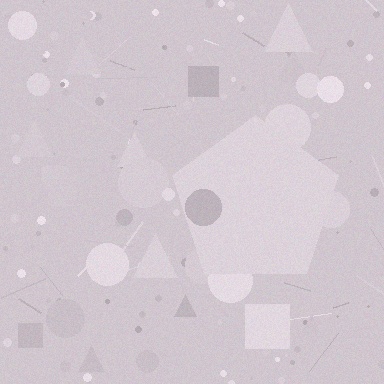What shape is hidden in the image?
A pentagon is hidden in the image.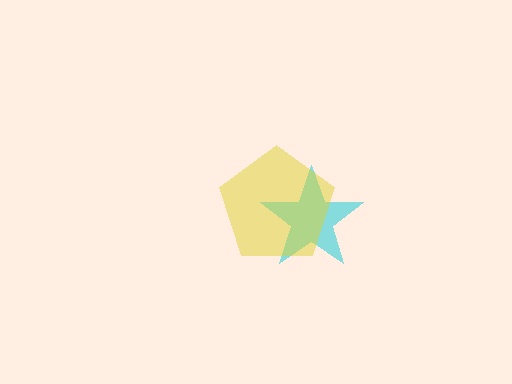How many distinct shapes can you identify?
There are 2 distinct shapes: a cyan star, a yellow pentagon.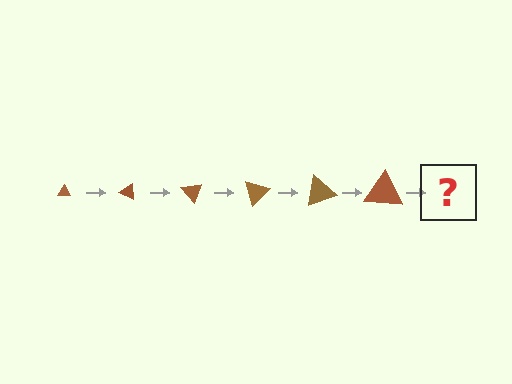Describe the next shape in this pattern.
It should be a triangle, larger than the previous one and rotated 150 degrees from the start.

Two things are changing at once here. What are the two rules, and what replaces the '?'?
The two rules are that the triangle grows larger each step and it rotates 25 degrees each step. The '?' should be a triangle, larger than the previous one and rotated 150 degrees from the start.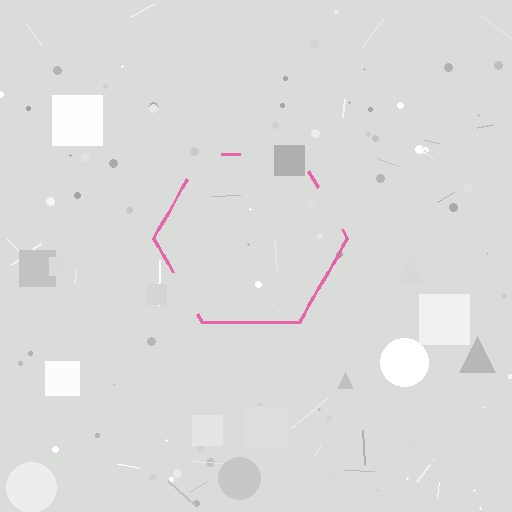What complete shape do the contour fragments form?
The contour fragments form a hexagon.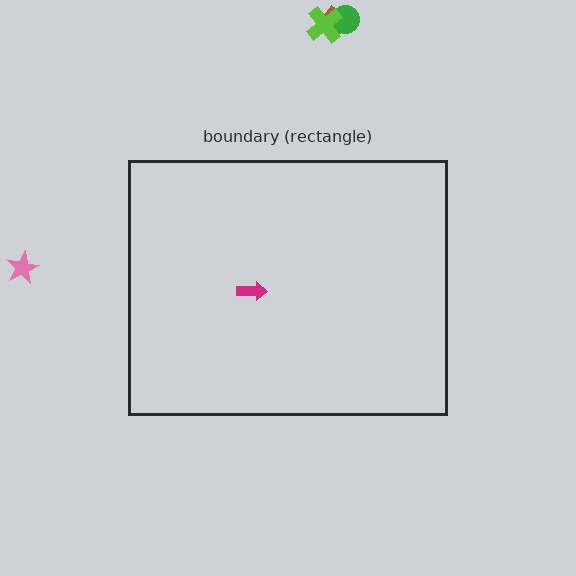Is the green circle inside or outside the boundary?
Outside.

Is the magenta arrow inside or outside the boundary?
Inside.